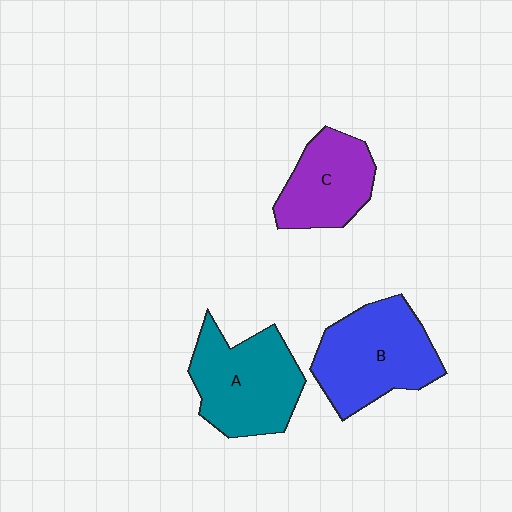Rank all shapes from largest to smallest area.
From largest to smallest: B (blue), A (teal), C (purple).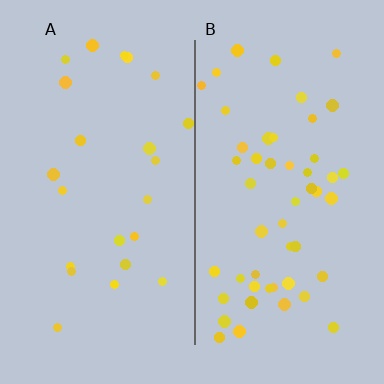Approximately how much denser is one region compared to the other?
Approximately 2.2× — region B over region A.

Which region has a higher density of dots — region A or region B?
B (the right).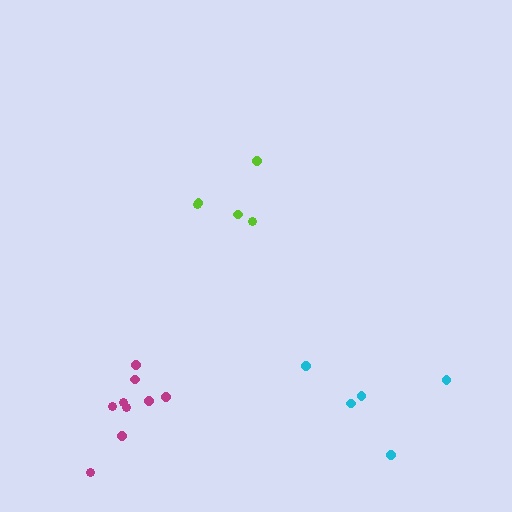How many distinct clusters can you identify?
There are 3 distinct clusters.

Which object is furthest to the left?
The magenta cluster is leftmost.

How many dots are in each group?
Group 1: 5 dots, Group 2: 5 dots, Group 3: 9 dots (19 total).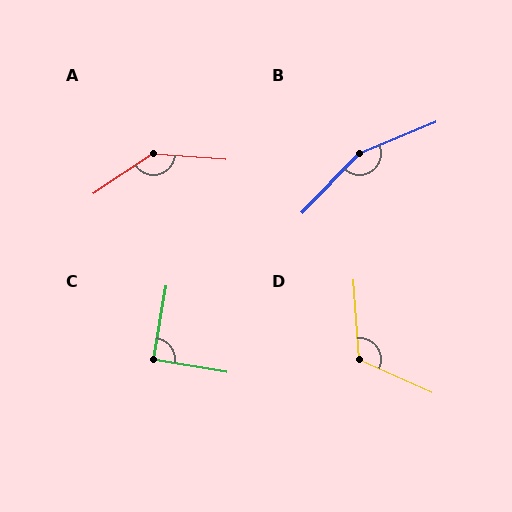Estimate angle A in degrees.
Approximately 142 degrees.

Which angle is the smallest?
C, at approximately 90 degrees.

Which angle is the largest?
B, at approximately 156 degrees.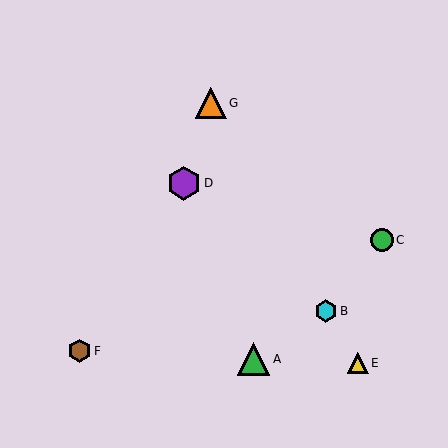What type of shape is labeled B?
Shape B is a cyan hexagon.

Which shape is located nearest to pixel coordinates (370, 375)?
The yellow triangle (labeled E) at (358, 363) is nearest to that location.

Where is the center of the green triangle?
The center of the green triangle is at (253, 359).